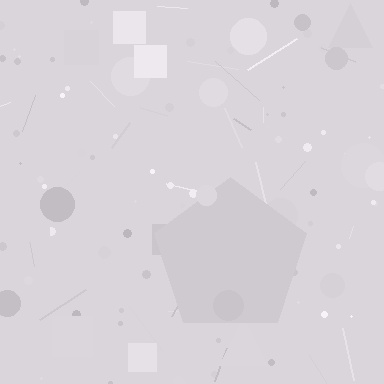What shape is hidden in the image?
A pentagon is hidden in the image.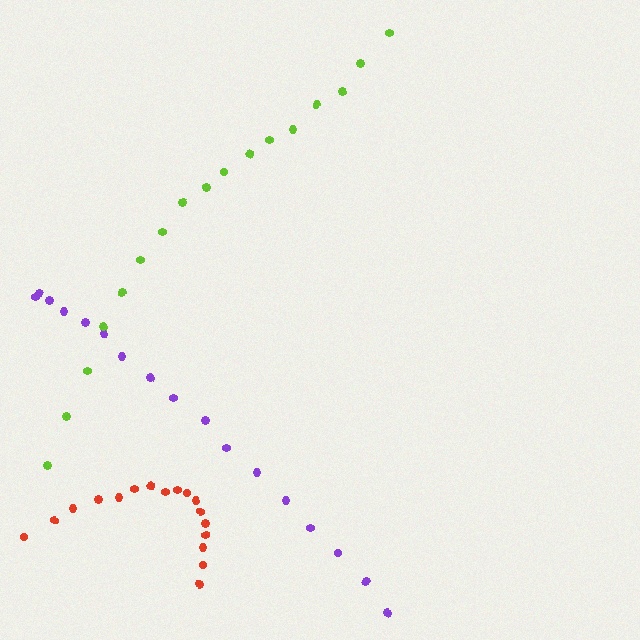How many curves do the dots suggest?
There are 3 distinct paths.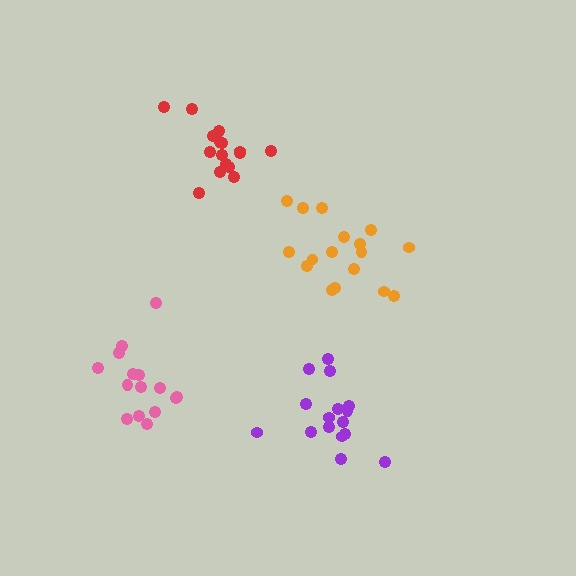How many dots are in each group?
Group 1: 16 dots, Group 2: 17 dots, Group 3: 16 dots, Group 4: 15 dots (64 total).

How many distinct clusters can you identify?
There are 4 distinct clusters.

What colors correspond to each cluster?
The clusters are colored: purple, orange, red, pink.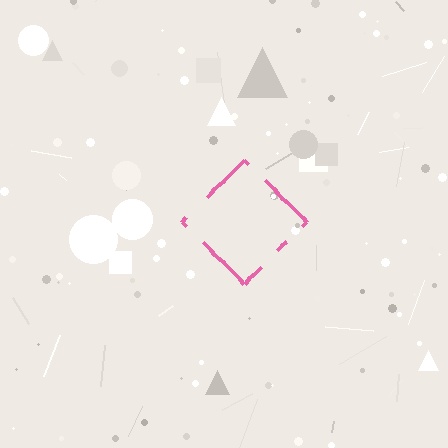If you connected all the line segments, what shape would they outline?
They would outline a diamond.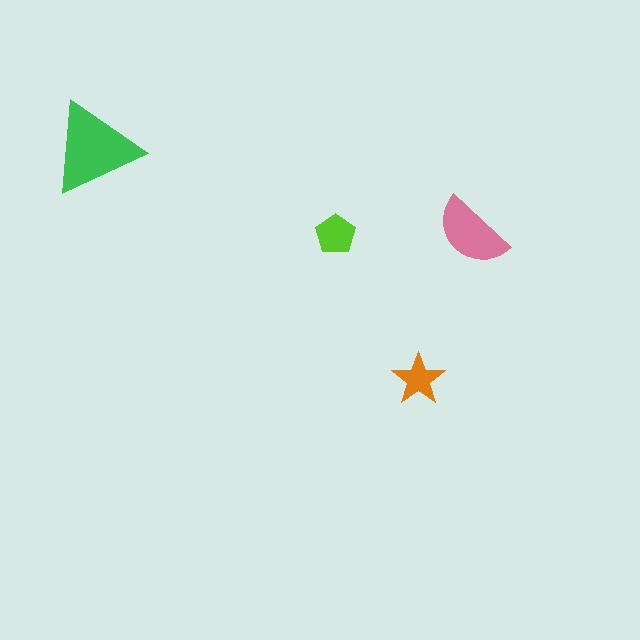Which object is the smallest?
The orange star.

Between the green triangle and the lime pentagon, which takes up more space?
The green triangle.